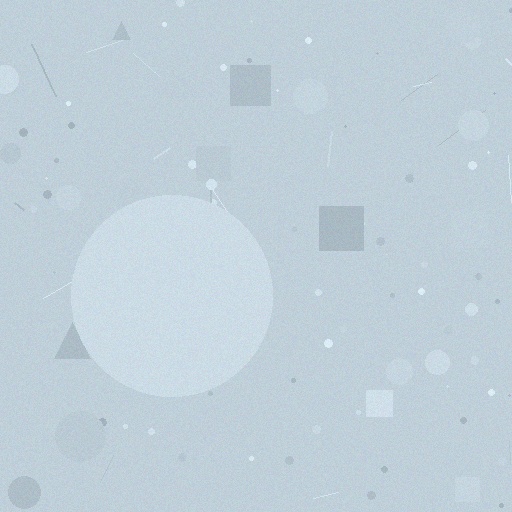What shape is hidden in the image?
A circle is hidden in the image.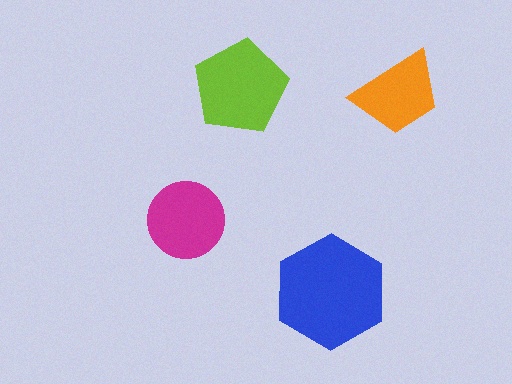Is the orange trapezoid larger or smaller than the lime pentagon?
Smaller.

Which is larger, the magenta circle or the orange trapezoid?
The magenta circle.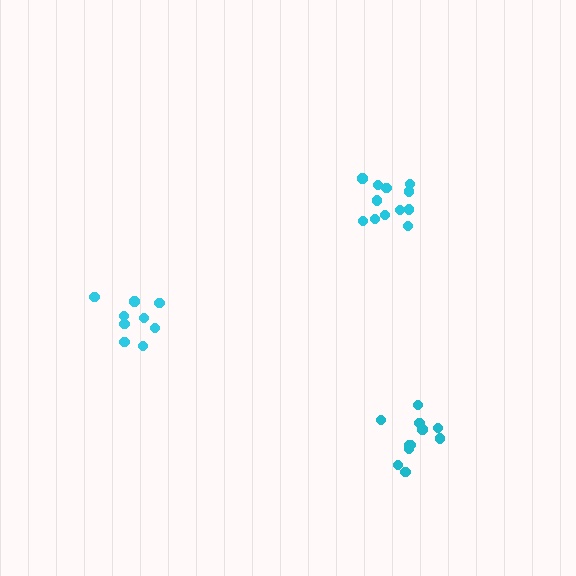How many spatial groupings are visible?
There are 3 spatial groupings.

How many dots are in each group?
Group 1: 11 dots, Group 2: 9 dots, Group 3: 12 dots (32 total).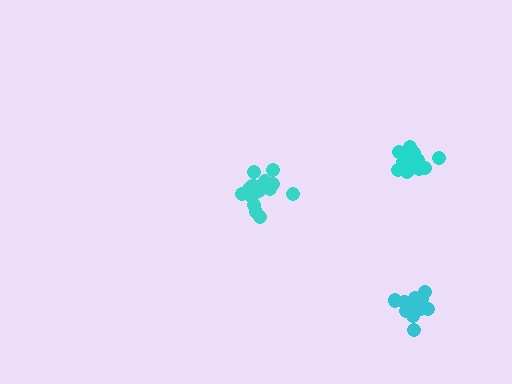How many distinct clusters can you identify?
There are 3 distinct clusters.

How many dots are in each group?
Group 1: 17 dots, Group 2: 17 dots, Group 3: 13 dots (47 total).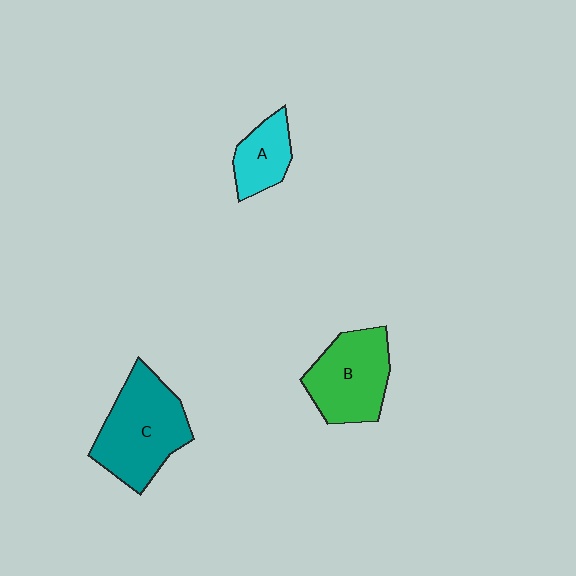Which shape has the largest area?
Shape C (teal).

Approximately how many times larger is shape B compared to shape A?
Approximately 1.8 times.